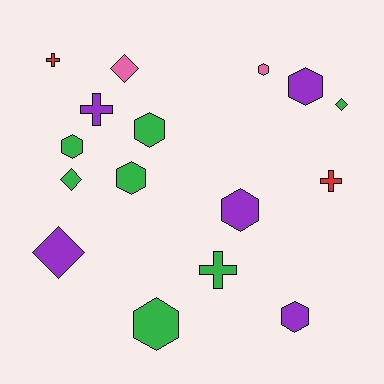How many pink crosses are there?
There are no pink crosses.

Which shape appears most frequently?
Hexagon, with 8 objects.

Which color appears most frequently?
Green, with 7 objects.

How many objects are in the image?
There are 16 objects.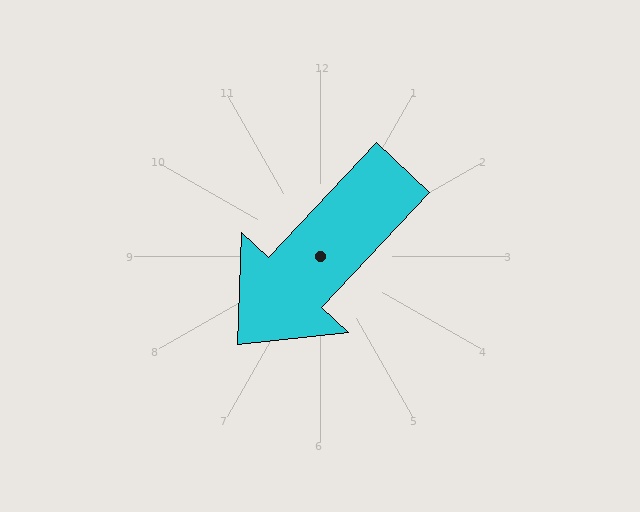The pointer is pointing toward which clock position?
Roughly 7 o'clock.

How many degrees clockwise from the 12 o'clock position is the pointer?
Approximately 223 degrees.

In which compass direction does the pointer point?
Southwest.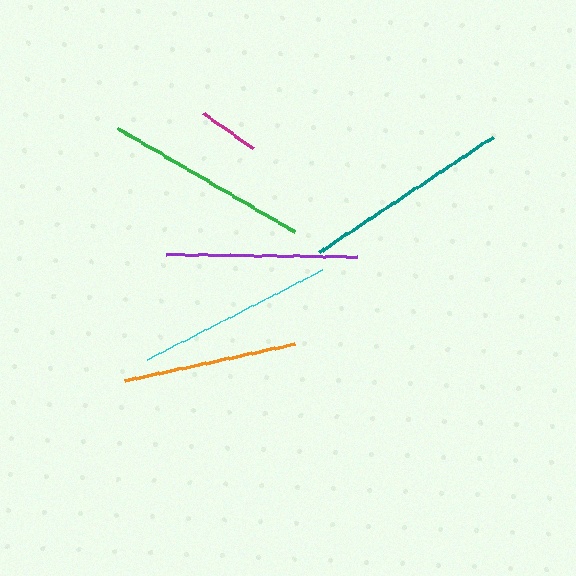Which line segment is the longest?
The teal line is the longest at approximately 209 pixels.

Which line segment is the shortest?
The magenta line is the shortest at approximately 61 pixels.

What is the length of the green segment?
The green segment is approximately 206 pixels long.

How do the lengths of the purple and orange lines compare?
The purple and orange lines are approximately the same length.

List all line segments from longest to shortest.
From longest to shortest: teal, green, cyan, purple, orange, magenta.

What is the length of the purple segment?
The purple segment is approximately 191 pixels long.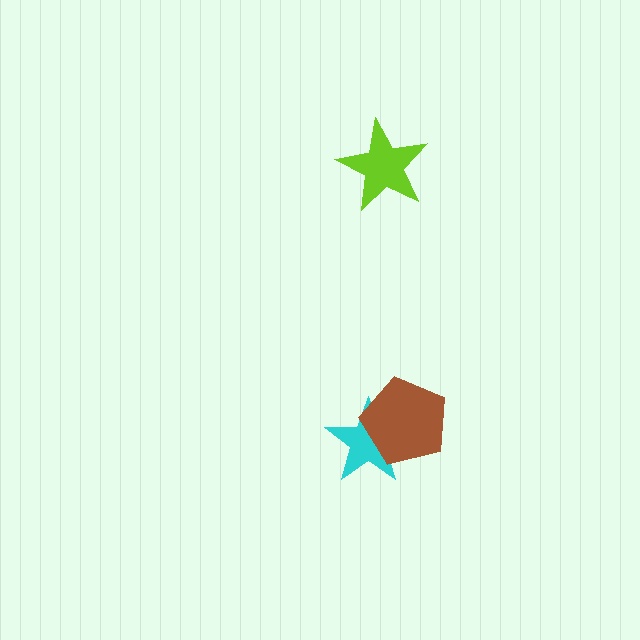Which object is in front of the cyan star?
The brown pentagon is in front of the cyan star.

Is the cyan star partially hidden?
Yes, it is partially covered by another shape.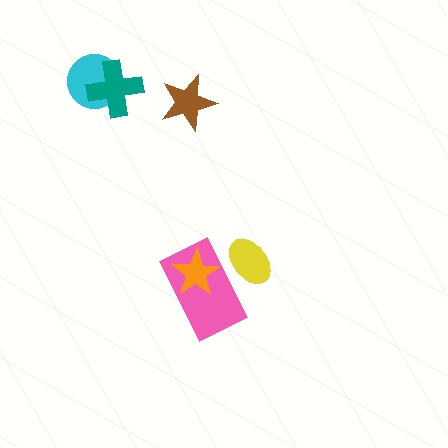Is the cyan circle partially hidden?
Yes, it is partially covered by another shape.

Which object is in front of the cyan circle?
The teal cross is in front of the cyan circle.